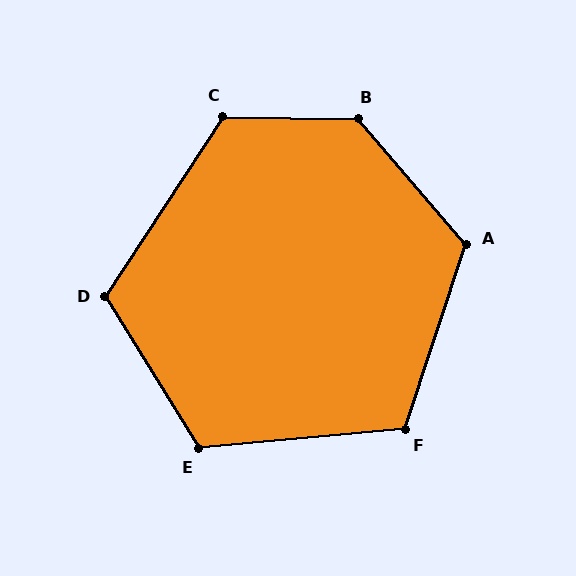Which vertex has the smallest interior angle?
F, at approximately 114 degrees.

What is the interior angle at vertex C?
Approximately 123 degrees (obtuse).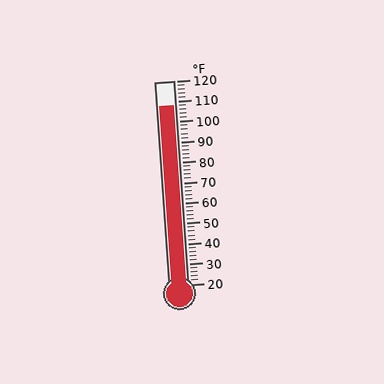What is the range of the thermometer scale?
The thermometer scale ranges from 20°F to 120°F.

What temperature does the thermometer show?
The thermometer shows approximately 108°F.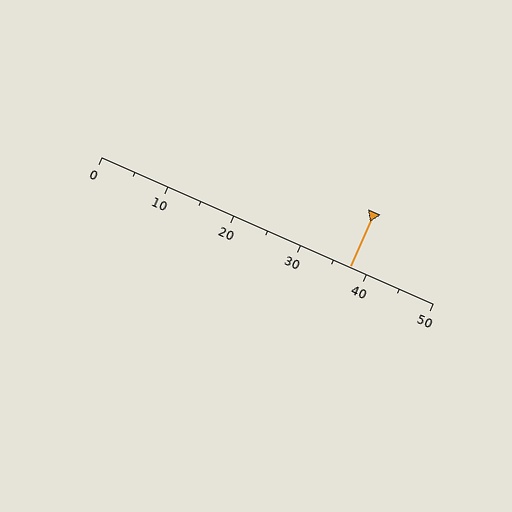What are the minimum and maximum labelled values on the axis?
The axis runs from 0 to 50.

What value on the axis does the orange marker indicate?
The marker indicates approximately 37.5.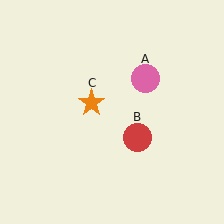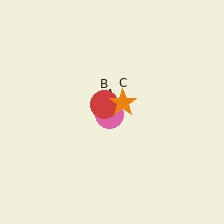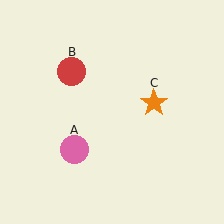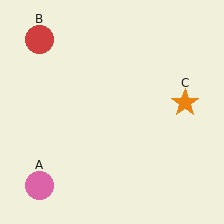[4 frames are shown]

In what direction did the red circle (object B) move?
The red circle (object B) moved up and to the left.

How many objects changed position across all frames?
3 objects changed position: pink circle (object A), red circle (object B), orange star (object C).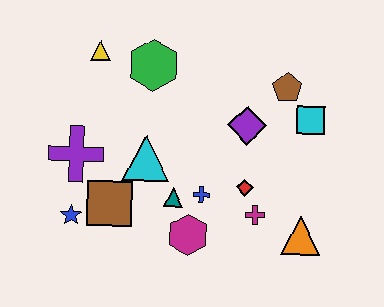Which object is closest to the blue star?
The brown square is closest to the blue star.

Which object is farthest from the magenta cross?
The yellow triangle is farthest from the magenta cross.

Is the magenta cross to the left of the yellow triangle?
No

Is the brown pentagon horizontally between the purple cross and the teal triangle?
No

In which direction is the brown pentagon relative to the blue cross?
The brown pentagon is above the blue cross.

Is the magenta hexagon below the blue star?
Yes